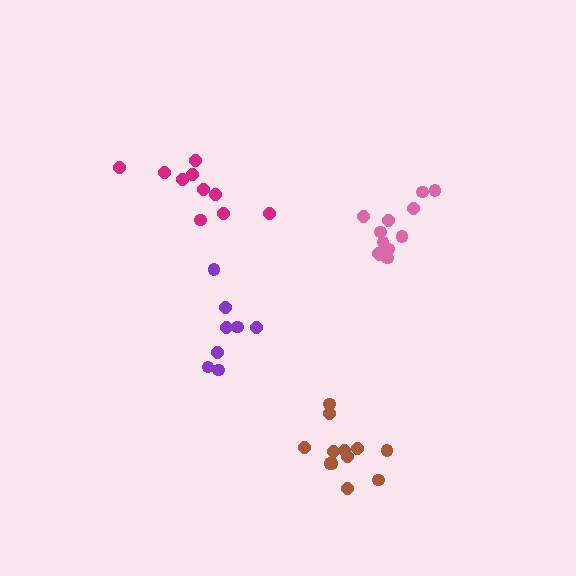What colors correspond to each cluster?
The clusters are colored: purple, magenta, pink, brown.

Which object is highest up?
The magenta cluster is topmost.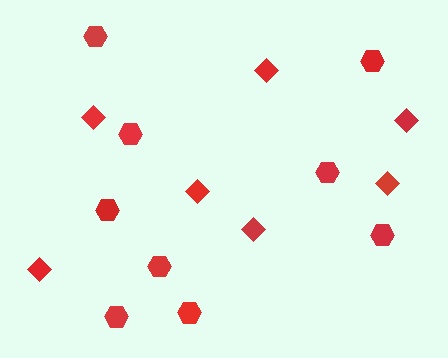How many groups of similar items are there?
There are 2 groups: one group of hexagons (9) and one group of diamonds (7).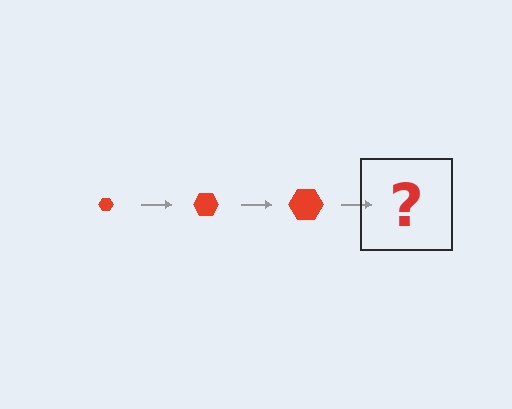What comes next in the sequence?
The next element should be a red hexagon, larger than the previous one.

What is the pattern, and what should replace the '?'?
The pattern is that the hexagon gets progressively larger each step. The '?' should be a red hexagon, larger than the previous one.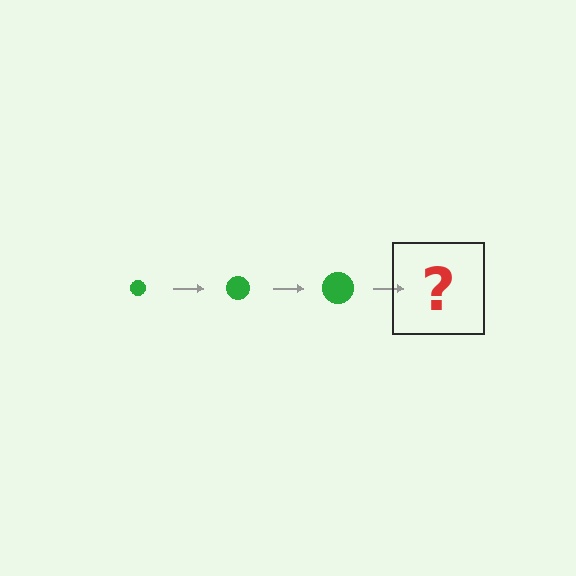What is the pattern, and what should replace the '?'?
The pattern is that the circle gets progressively larger each step. The '?' should be a green circle, larger than the previous one.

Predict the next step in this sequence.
The next step is a green circle, larger than the previous one.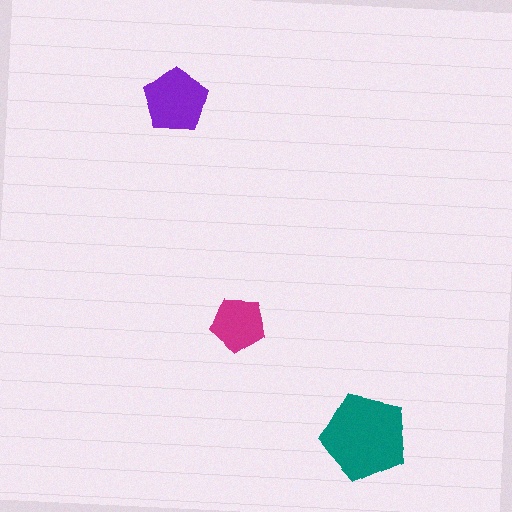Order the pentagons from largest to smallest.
the teal one, the purple one, the magenta one.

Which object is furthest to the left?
The purple pentagon is leftmost.